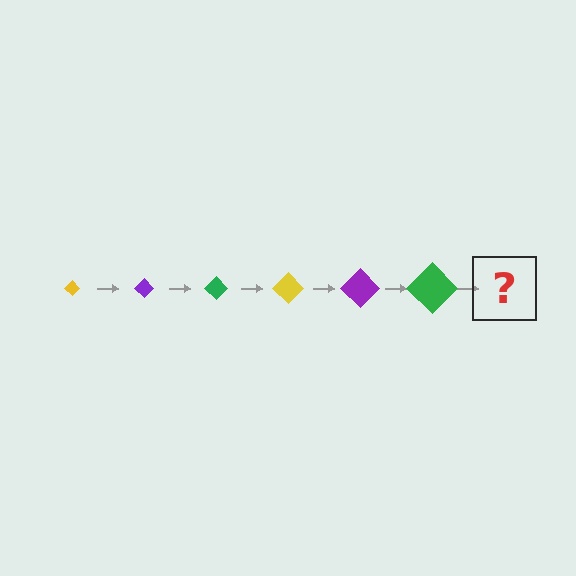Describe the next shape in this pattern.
It should be a yellow diamond, larger than the previous one.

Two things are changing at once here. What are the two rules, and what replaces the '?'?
The two rules are that the diamond grows larger each step and the color cycles through yellow, purple, and green. The '?' should be a yellow diamond, larger than the previous one.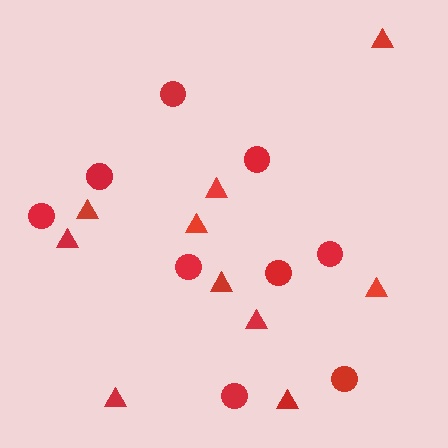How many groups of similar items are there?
There are 2 groups: one group of circles (9) and one group of triangles (10).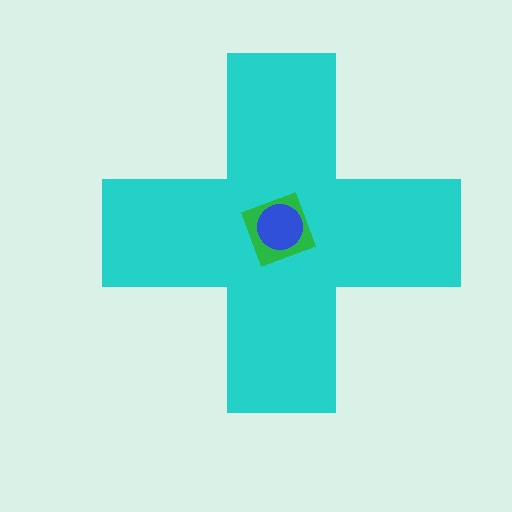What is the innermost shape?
The blue circle.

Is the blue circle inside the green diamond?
Yes.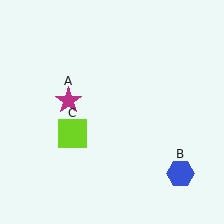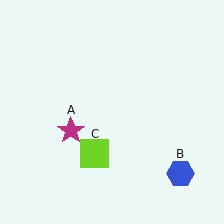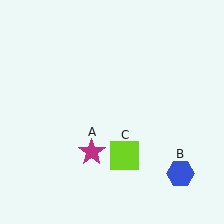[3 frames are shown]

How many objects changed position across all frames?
2 objects changed position: magenta star (object A), lime square (object C).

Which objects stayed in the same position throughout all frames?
Blue hexagon (object B) remained stationary.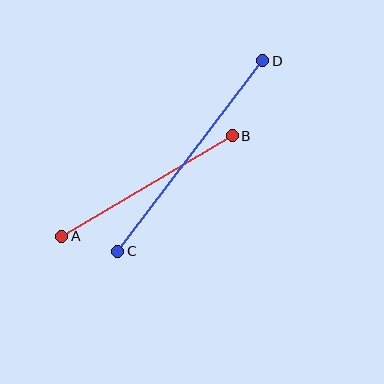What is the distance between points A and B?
The distance is approximately 198 pixels.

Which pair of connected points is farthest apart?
Points C and D are farthest apart.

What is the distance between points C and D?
The distance is approximately 240 pixels.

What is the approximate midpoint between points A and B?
The midpoint is at approximately (147, 186) pixels.